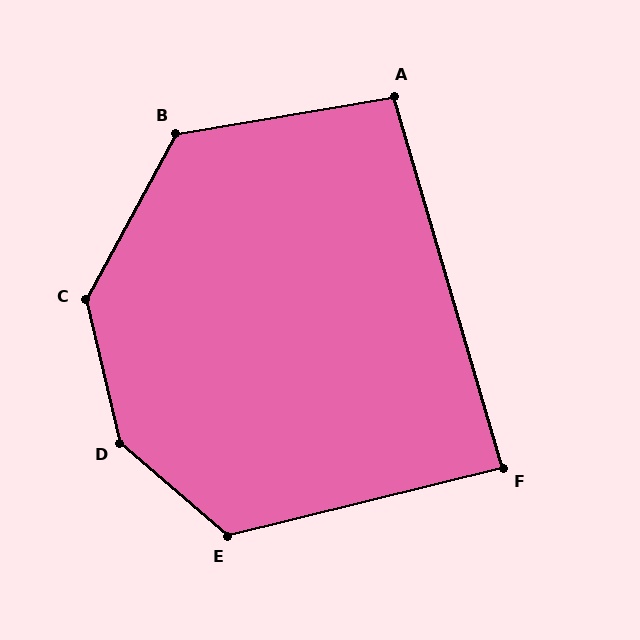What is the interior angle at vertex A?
Approximately 97 degrees (obtuse).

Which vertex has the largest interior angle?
D, at approximately 144 degrees.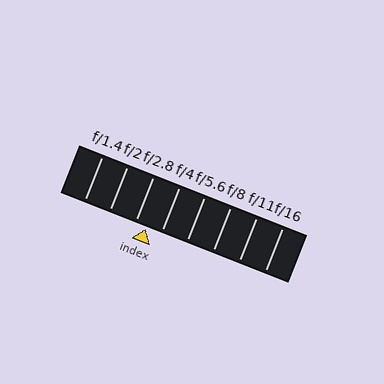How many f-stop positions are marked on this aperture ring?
There are 8 f-stop positions marked.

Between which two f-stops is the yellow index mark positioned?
The index mark is between f/2.8 and f/4.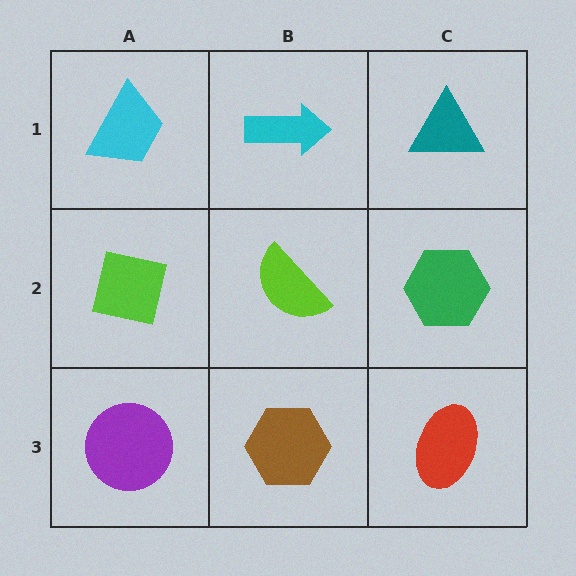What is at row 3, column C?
A red ellipse.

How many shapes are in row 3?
3 shapes.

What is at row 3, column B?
A brown hexagon.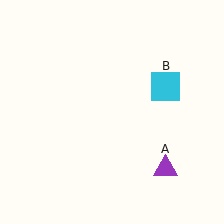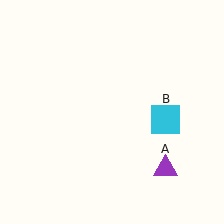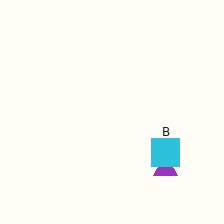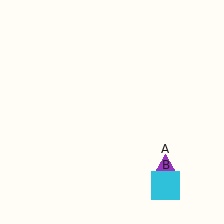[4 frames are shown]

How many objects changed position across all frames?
1 object changed position: cyan square (object B).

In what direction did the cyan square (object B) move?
The cyan square (object B) moved down.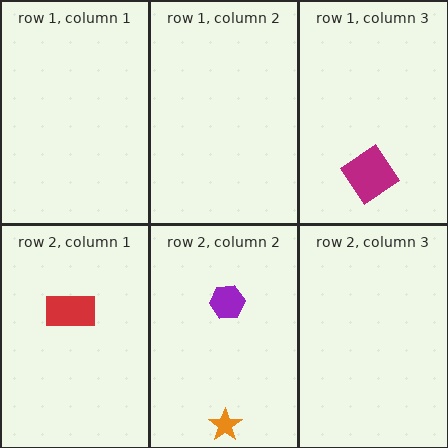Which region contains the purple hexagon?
The row 2, column 2 region.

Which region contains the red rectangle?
The row 2, column 1 region.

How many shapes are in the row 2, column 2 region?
2.